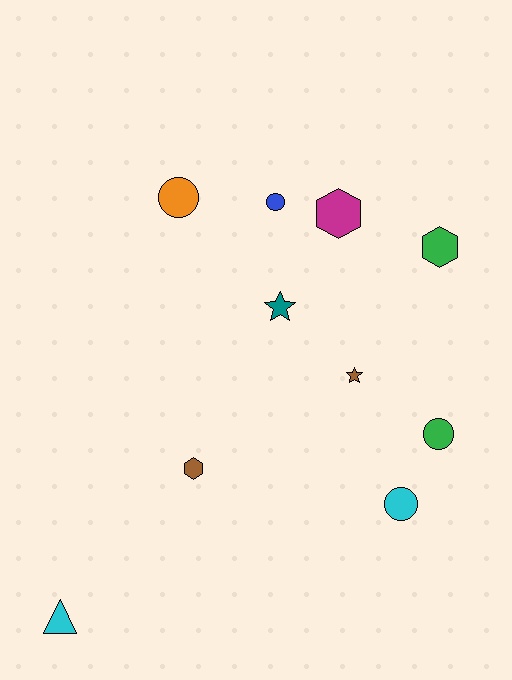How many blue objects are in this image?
There is 1 blue object.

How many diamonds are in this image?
There are no diamonds.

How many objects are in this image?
There are 10 objects.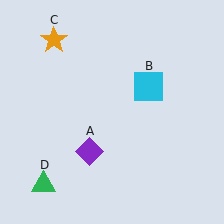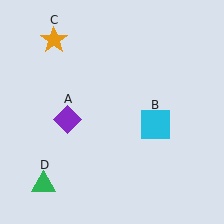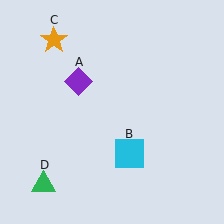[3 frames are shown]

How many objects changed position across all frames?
2 objects changed position: purple diamond (object A), cyan square (object B).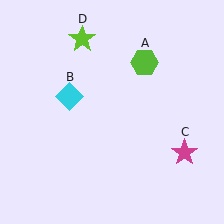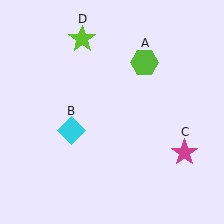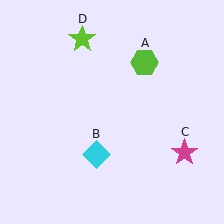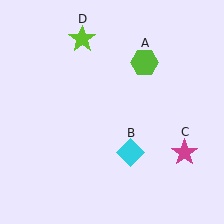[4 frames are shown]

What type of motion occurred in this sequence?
The cyan diamond (object B) rotated counterclockwise around the center of the scene.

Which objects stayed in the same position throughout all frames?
Lime hexagon (object A) and magenta star (object C) and lime star (object D) remained stationary.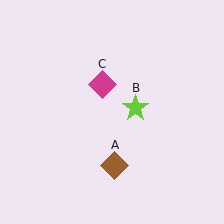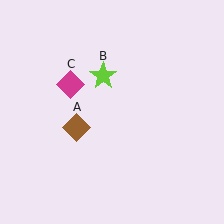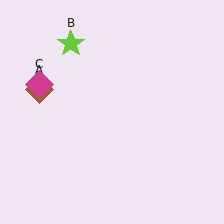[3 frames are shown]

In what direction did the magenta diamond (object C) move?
The magenta diamond (object C) moved left.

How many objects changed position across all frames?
3 objects changed position: brown diamond (object A), lime star (object B), magenta diamond (object C).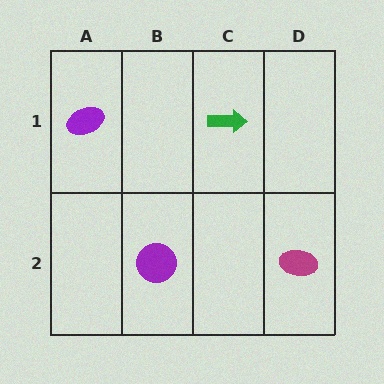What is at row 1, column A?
A purple ellipse.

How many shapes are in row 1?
2 shapes.